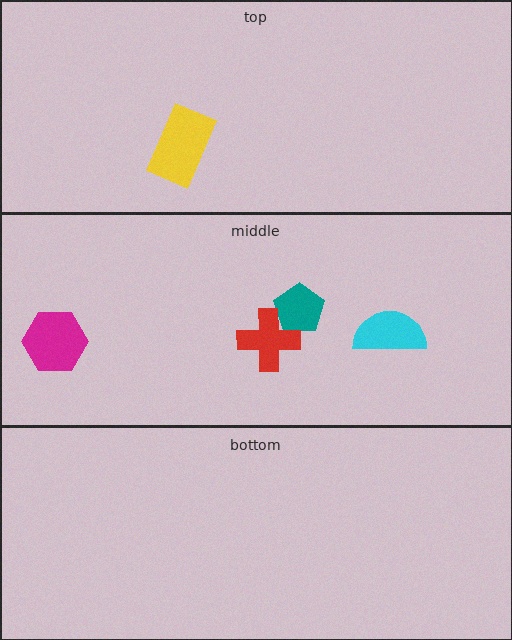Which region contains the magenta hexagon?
The middle region.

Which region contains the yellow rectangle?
The top region.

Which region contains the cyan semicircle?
The middle region.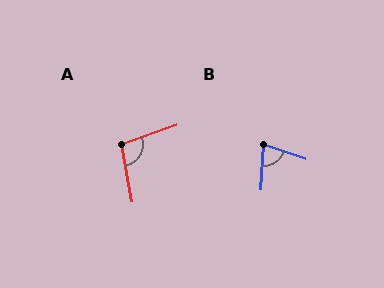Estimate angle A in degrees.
Approximately 99 degrees.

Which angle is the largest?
A, at approximately 99 degrees.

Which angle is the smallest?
B, at approximately 74 degrees.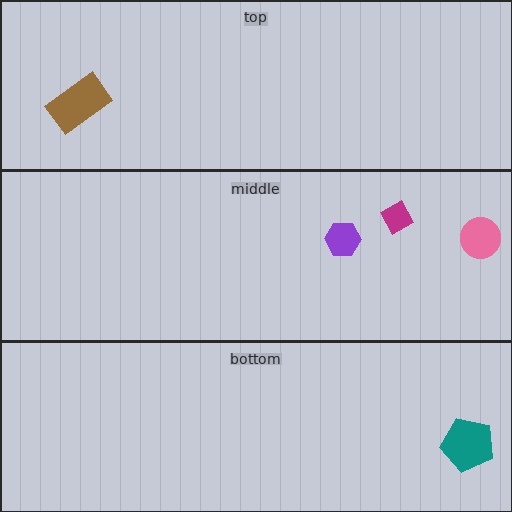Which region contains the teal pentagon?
The bottom region.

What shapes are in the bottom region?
The teal pentagon.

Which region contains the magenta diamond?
The middle region.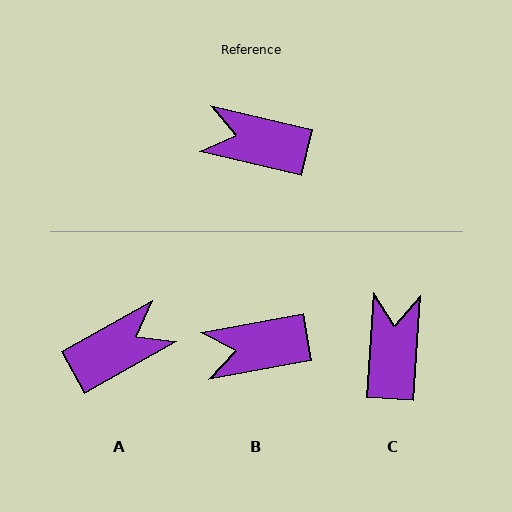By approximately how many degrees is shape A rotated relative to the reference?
Approximately 137 degrees clockwise.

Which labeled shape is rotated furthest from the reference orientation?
A, about 137 degrees away.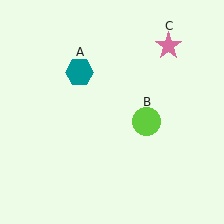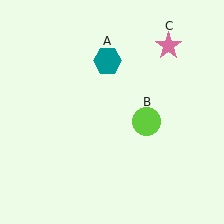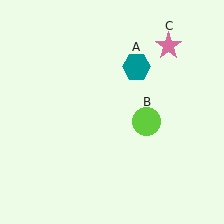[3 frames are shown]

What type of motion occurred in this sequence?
The teal hexagon (object A) rotated clockwise around the center of the scene.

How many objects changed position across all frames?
1 object changed position: teal hexagon (object A).